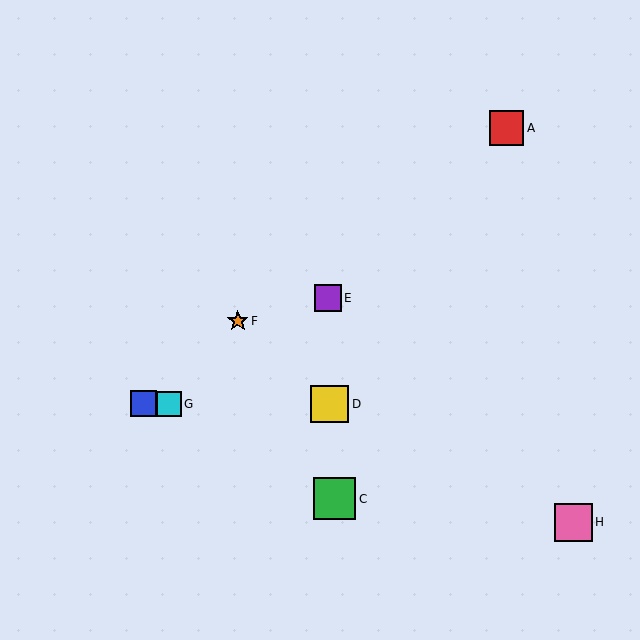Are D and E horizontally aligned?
No, D is at y≈404 and E is at y≈298.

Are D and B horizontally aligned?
Yes, both are at y≈404.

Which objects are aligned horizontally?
Objects B, D, G are aligned horizontally.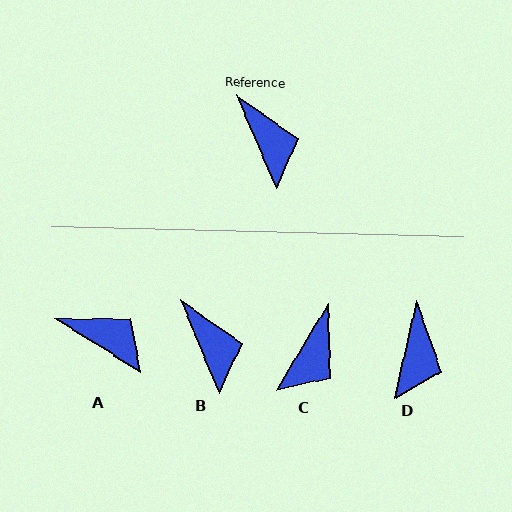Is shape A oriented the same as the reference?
No, it is off by about 35 degrees.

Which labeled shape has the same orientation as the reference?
B.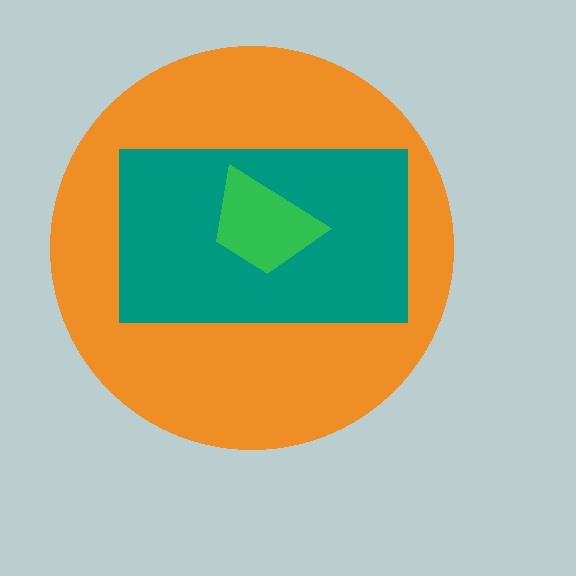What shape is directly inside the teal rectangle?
The green trapezoid.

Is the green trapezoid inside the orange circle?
Yes.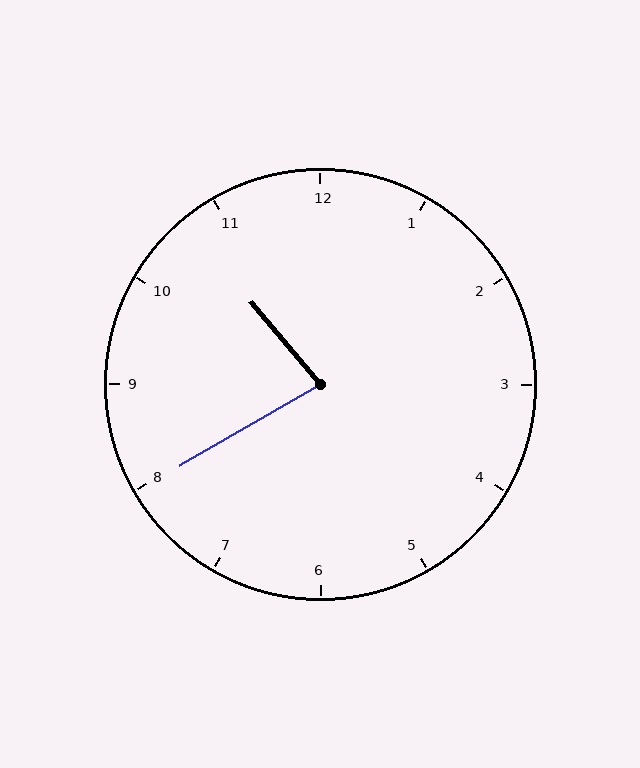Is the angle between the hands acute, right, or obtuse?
It is acute.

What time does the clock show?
10:40.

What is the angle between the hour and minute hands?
Approximately 80 degrees.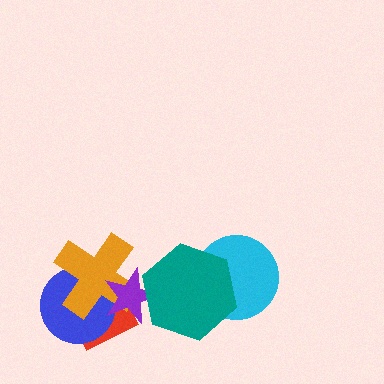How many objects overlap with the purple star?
4 objects overlap with the purple star.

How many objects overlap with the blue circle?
3 objects overlap with the blue circle.